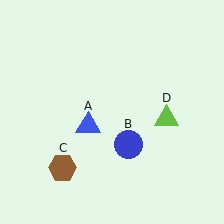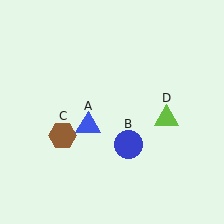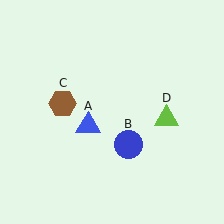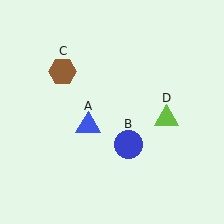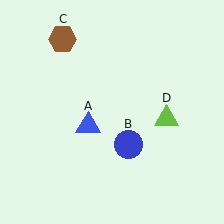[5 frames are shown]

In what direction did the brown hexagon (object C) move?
The brown hexagon (object C) moved up.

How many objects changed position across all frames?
1 object changed position: brown hexagon (object C).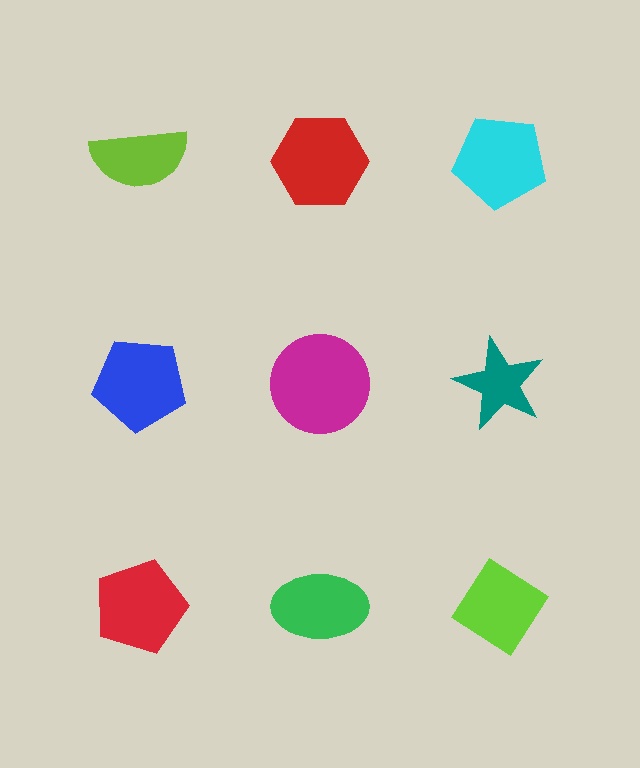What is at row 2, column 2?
A magenta circle.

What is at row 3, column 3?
A lime diamond.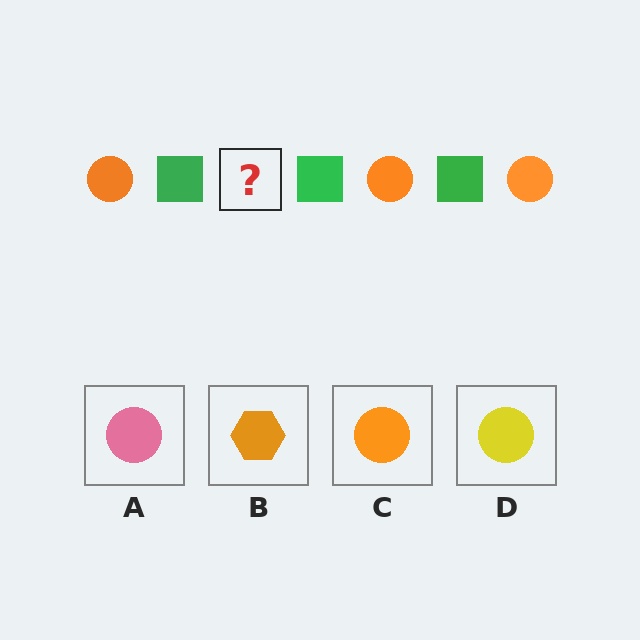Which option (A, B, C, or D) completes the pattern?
C.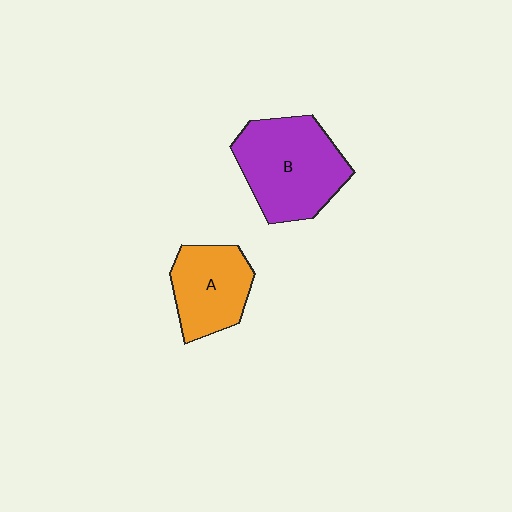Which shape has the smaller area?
Shape A (orange).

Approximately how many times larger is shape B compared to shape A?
Approximately 1.5 times.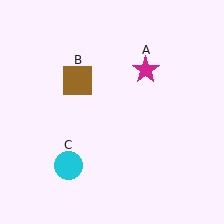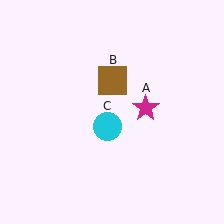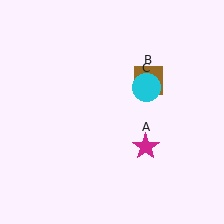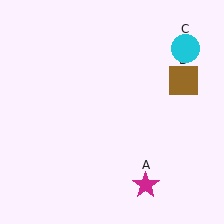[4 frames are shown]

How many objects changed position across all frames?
3 objects changed position: magenta star (object A), brown square (object B), cyan circle (object C).